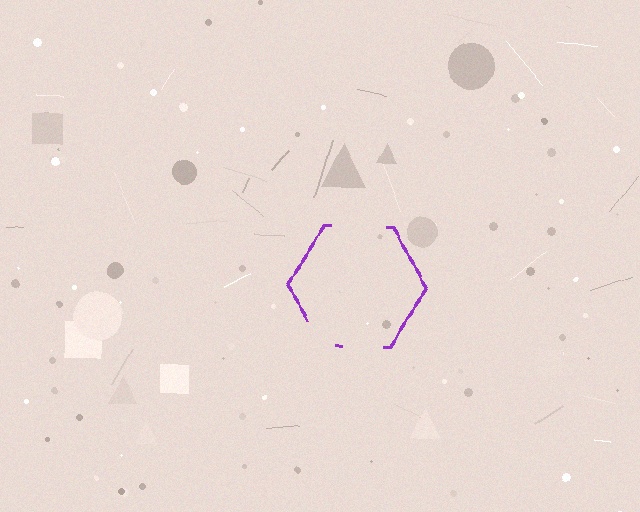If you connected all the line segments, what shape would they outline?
They would outline a hexagon.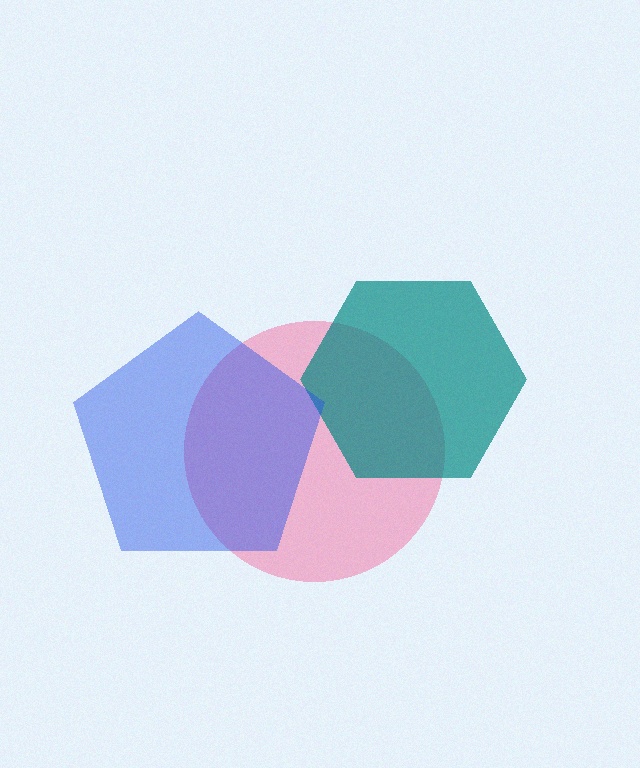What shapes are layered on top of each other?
The layered shapes are: a pink circle, a teal hexagon, a blue pentagon.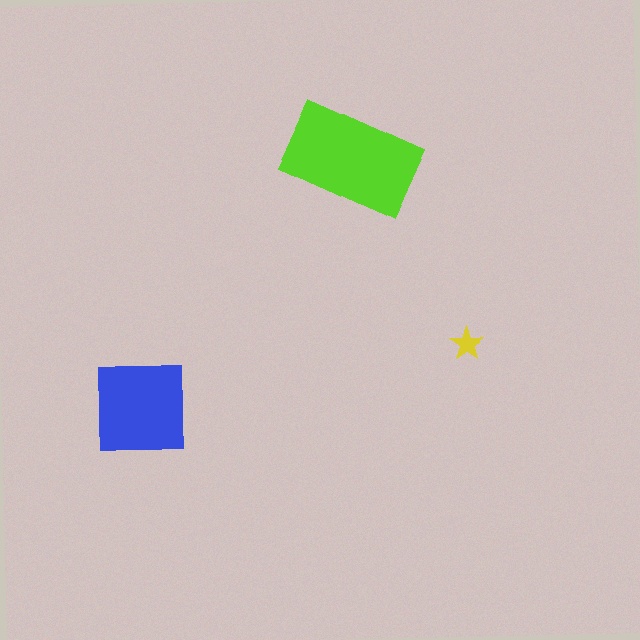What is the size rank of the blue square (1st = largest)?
2nd.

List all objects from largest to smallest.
The lime rectangle, the blue square, the yellow star.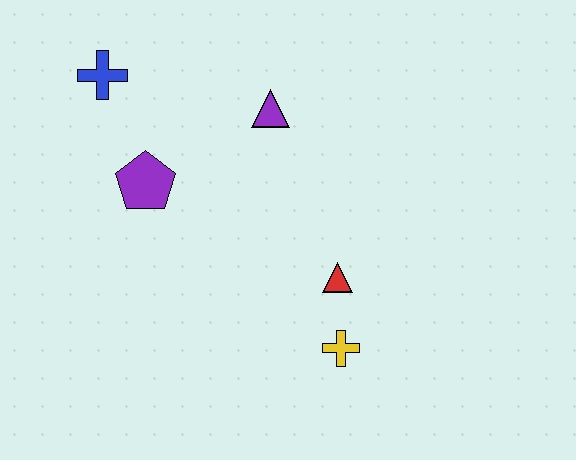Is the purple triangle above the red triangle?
Yes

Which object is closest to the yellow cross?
The red triangle is closest to the yellow cross.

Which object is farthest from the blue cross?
The yellow cross is farthest from the blue cross.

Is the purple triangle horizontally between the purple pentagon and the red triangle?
Yes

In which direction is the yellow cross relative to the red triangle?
The yellow cross is below the red triangle.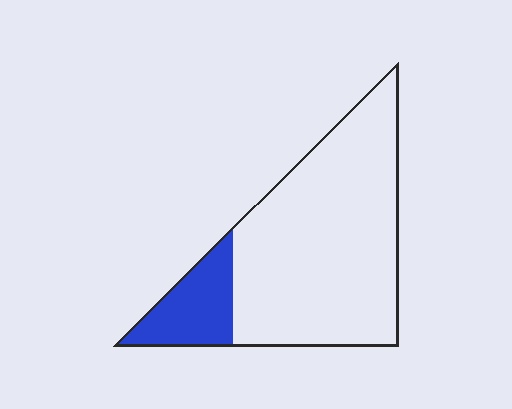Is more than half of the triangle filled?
No.